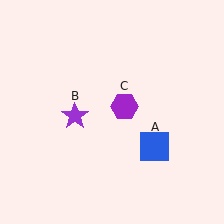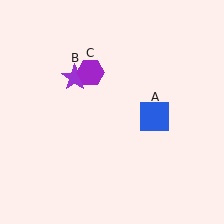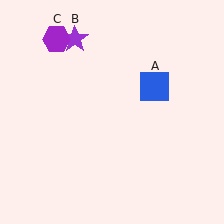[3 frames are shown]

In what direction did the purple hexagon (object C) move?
The purple hexagon (object C) moved up and to the left.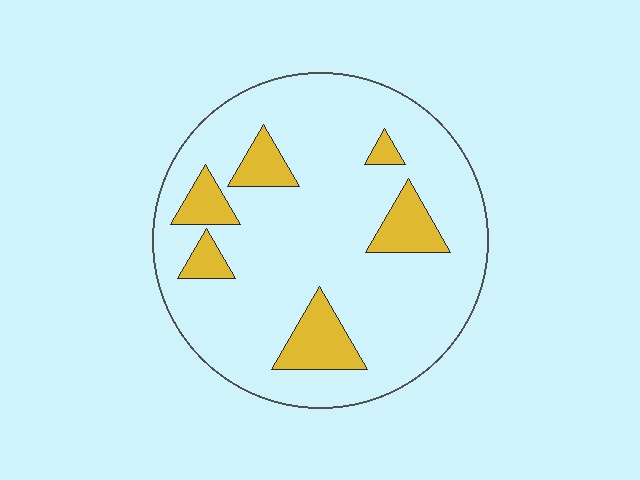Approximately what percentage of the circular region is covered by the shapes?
Approximately 15%.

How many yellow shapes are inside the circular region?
6.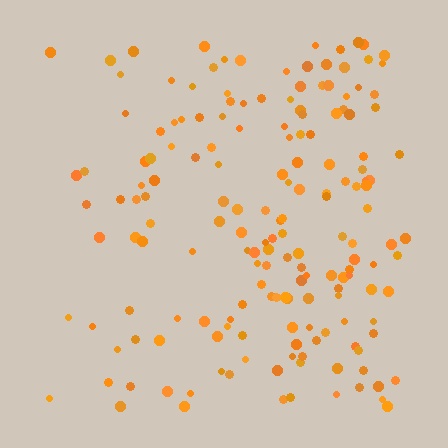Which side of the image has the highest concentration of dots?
The right.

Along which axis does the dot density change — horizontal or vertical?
Horizontal.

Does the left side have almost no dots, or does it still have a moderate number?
Still a moderate number, just noticeably fewer than the right.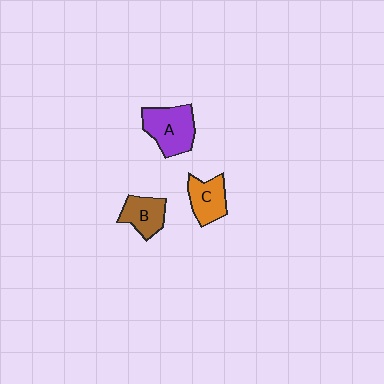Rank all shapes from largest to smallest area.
From largest to smallest: A (purple), C (orange), B (brown).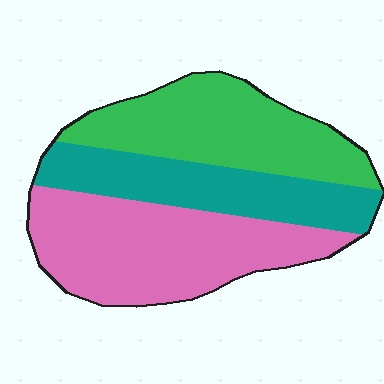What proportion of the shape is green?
Green covers 33% of the shape.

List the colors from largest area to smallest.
From largest to smallest: pink, green, teal.